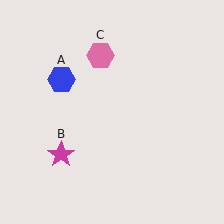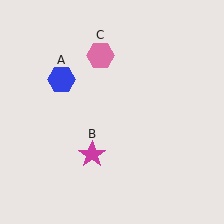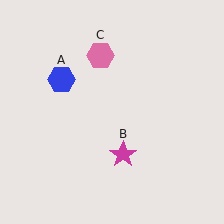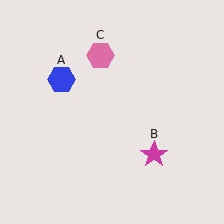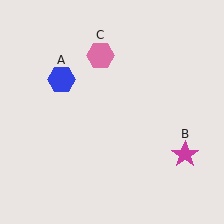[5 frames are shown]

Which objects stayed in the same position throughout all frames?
Blue hexagon (object A) and pink hexagon (object C) remained stationary.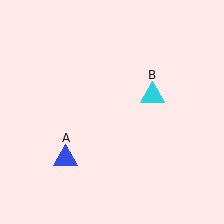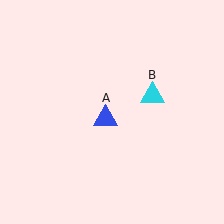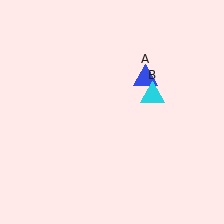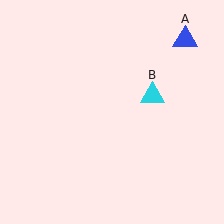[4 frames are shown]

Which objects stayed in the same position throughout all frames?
Cyan triangle (object B) remained stationary.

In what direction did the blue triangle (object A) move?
The blue triangle (object A) moved up and to the right.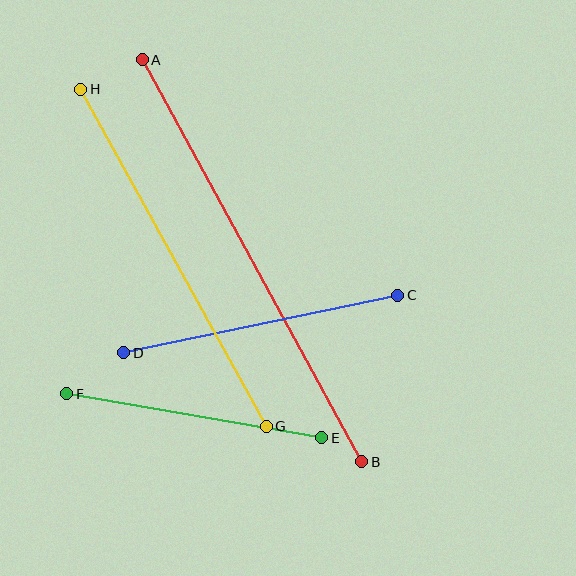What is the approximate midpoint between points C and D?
The midpoint is at approximately (261, 324) pixels.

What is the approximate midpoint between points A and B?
The midpoint is at approximately (252, 261) pixels.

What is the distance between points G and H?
The distance is approximately 385 pixels.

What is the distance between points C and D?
The distance is approximately 280 pixels.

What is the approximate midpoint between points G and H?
The midpoint is at approximately (173, 258) pixels.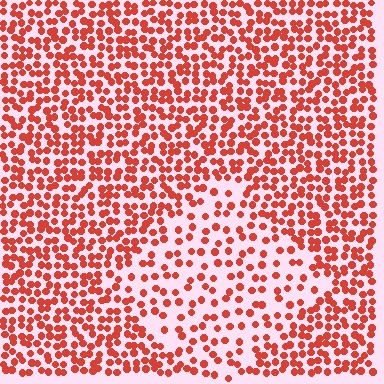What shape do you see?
I see a diamond.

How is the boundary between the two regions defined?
The boundary is defined by a change in element density (approximately 2.0x ratio). All elements are the same color, size, and shape.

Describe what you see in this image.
The image contains small red elements arranged at two different densities. A diamond-shaped region is visible where the elements are less densely packed than the surrounding area.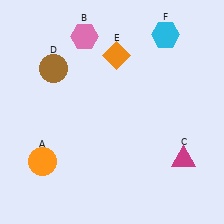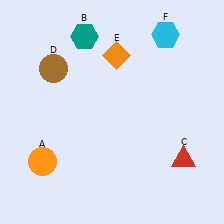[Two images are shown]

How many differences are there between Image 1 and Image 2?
There are 2 differences between the two images.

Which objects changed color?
B changed from pink to teal. C changed from magenta to red.